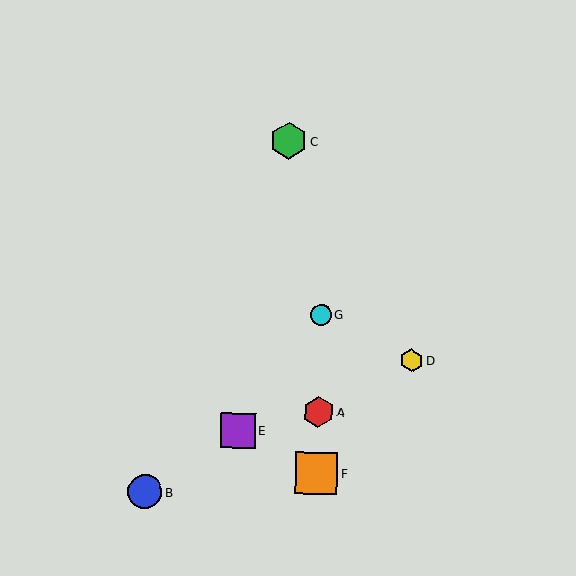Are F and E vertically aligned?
No, F is at x≈317 and E is at x≈238.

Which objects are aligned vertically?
Objects A, F, G are aligned vertically.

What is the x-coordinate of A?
Object A is at x≈318.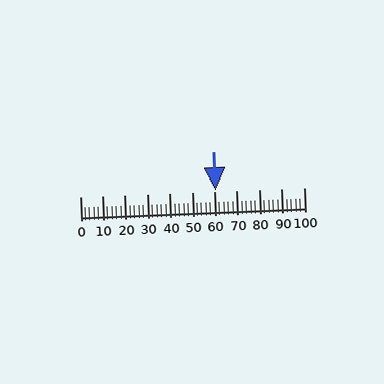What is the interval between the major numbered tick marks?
The major tick marks are spaced 10 units apart.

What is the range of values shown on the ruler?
The ruler shows values from 0 to 100.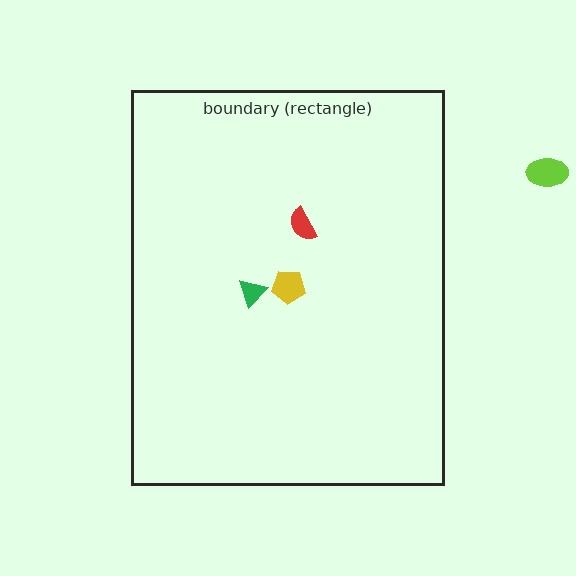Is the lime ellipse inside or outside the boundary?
Outside.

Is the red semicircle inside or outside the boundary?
Inside.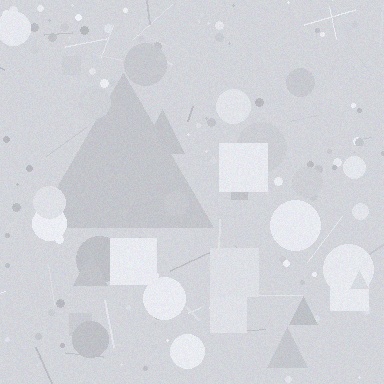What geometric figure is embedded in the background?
A triangle is embedded in the background.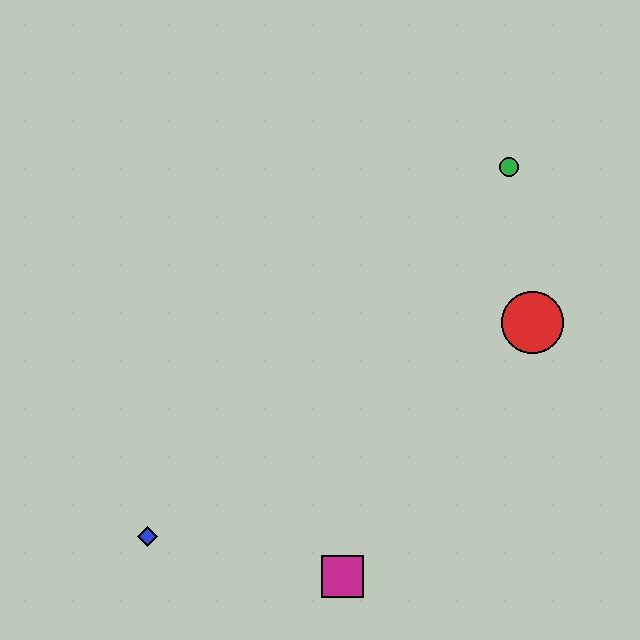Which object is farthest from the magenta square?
The green circle is farthest from the magenta square.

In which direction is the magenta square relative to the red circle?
The magenta square is below the red circle.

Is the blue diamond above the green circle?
No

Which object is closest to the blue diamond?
The magenta square is closest to the blue diamond.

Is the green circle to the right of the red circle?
No